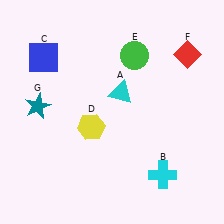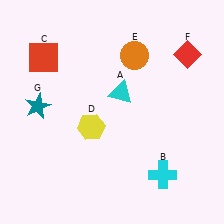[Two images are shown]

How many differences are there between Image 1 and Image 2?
There are 2 differences between the two images.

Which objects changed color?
C changed from blue to red. E changed from green to orange.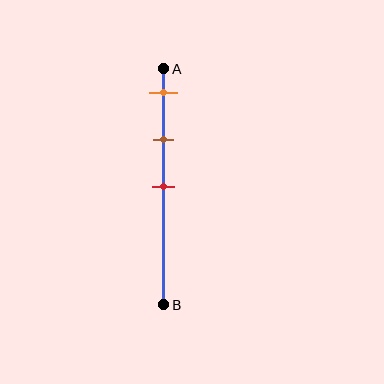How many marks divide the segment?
There are 3 marks dividing the segment.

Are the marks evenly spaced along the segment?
Yes, the marks are approximately evenly spaced.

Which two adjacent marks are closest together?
The orange and brown marks are the closest adjacent pair.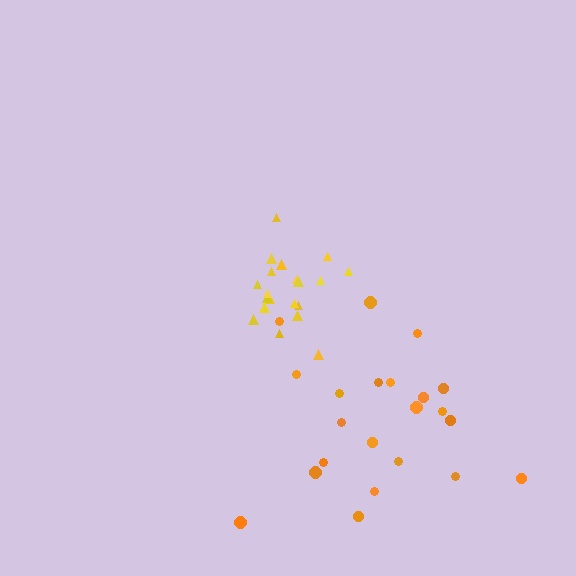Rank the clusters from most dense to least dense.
yellow, orange.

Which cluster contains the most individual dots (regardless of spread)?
Orange (22).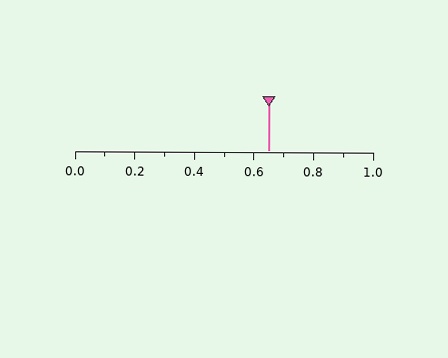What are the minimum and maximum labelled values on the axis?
The axis runs from 0.0 to 1.0.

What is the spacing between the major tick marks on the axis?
The major ticks are spaced 0.2 apart.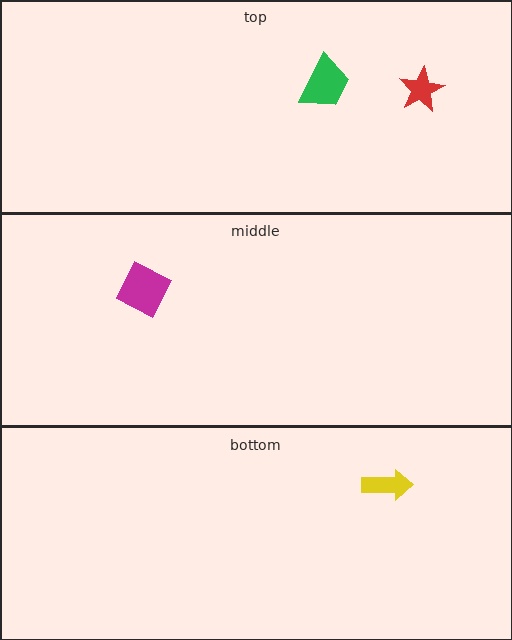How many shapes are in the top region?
2.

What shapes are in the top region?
The green trapezoid, the red star.